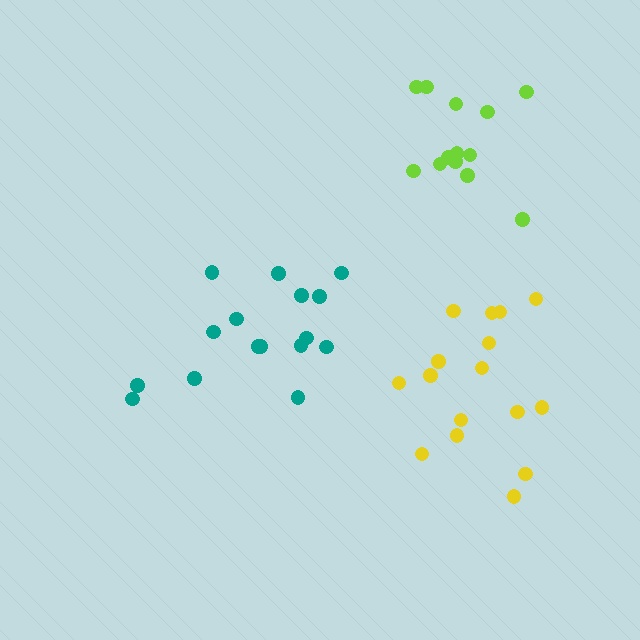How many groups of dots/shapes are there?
There are 3 groups.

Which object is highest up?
The lime cluster is topmost.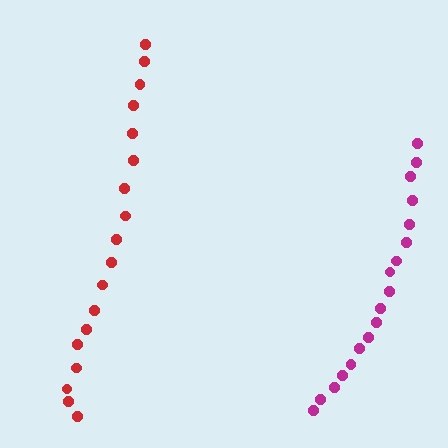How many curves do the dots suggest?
There are 2 distinct paths.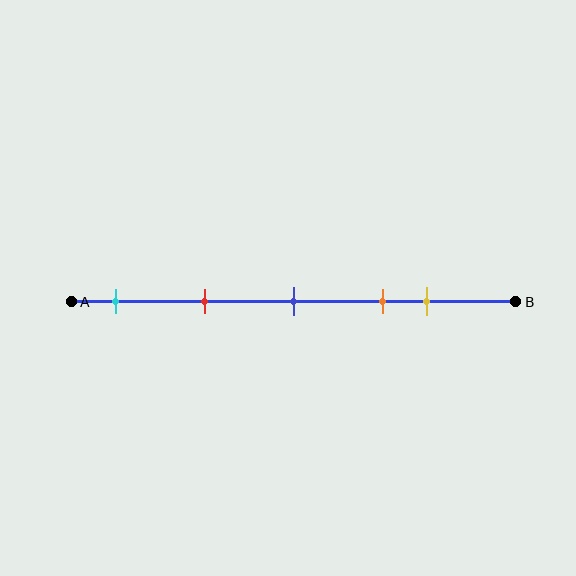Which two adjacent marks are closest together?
The orange and yellow marks are the closest adjacent pair.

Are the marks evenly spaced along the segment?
No, the marks are not evenly spaced.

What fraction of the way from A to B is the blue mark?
The blue mark is approximately 50% (0.5) of the way from A to B.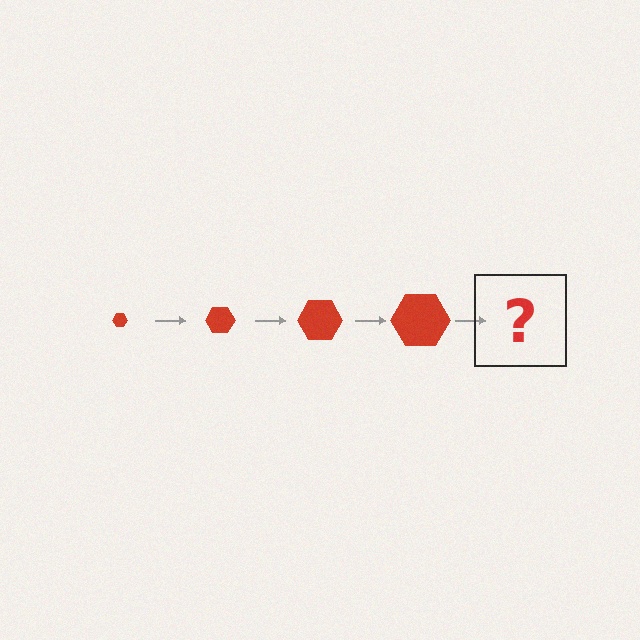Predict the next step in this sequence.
The next step is a red hexagon, larger than the previous one.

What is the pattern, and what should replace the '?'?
The pattern is that the hexagon gets progressively larger each step. The '?' should be a red hexagon, larger than the previous one.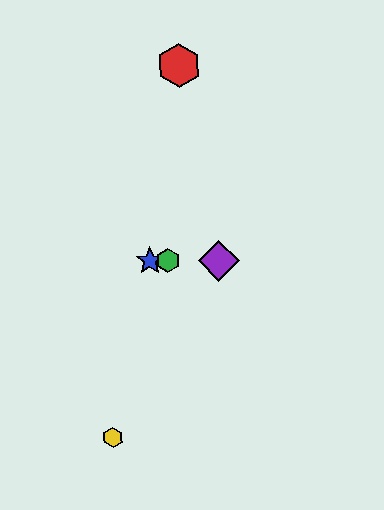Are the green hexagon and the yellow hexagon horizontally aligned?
No, the green hexagon is at y≈261 and the yellow hexagon is at y≈437.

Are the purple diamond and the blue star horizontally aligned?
Yes, both are at y≈261.